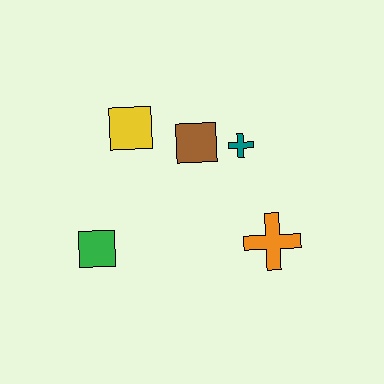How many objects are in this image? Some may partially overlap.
There are 5 objects.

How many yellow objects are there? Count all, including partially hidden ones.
There is 1 yellow object.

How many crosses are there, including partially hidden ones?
There are 2 crosses.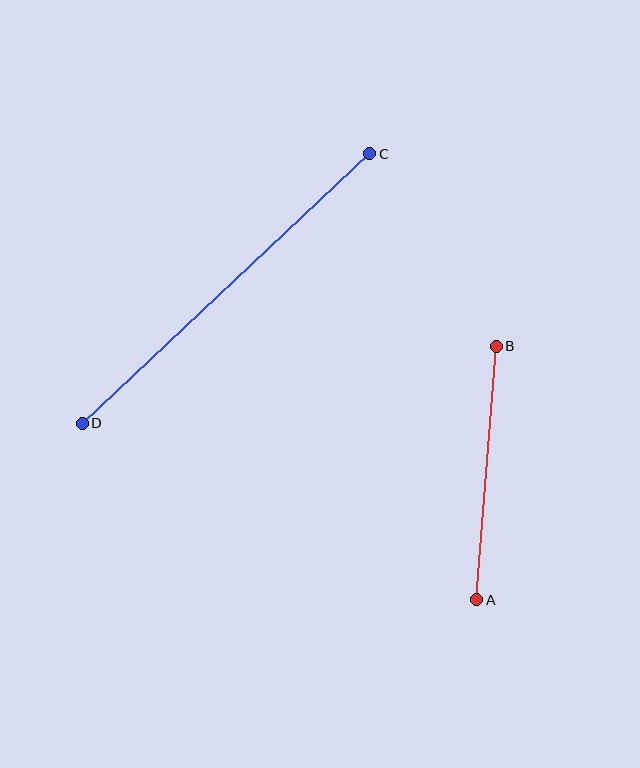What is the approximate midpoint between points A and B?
The midpoint is at approximately (487, 473) pixels.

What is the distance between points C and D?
The distance is approximately 394 pixels.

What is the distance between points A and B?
The distance is approximately 254 pixels.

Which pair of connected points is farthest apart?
Points C and D are farthest apart.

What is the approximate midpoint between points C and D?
The midpoint is at approximately (226, 288) pixels.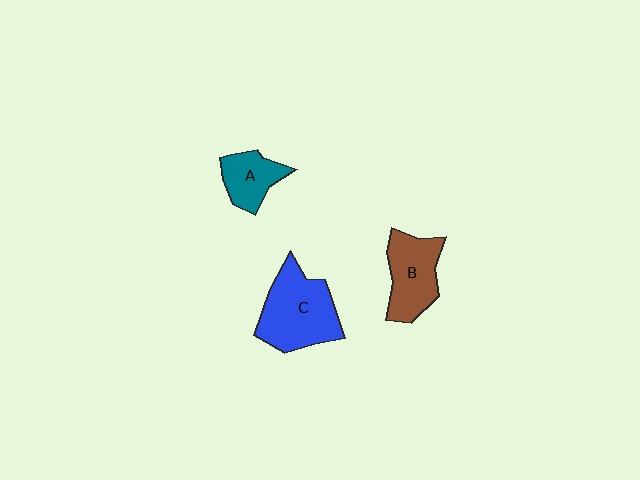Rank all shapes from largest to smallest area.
From largest to smallest: C (blue), B (brown), A (teal).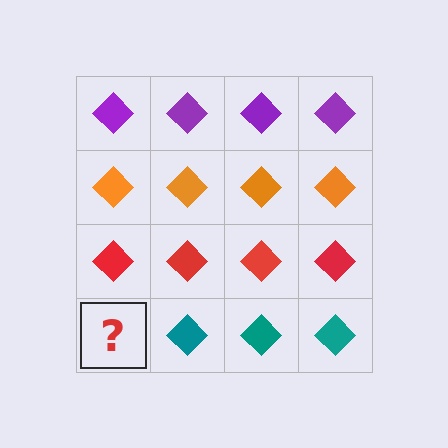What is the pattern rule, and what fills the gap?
The rule is that each row has a consistent color. The gap should be filled with a teal diamond.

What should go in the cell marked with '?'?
The missing cell should contain a teal diamond.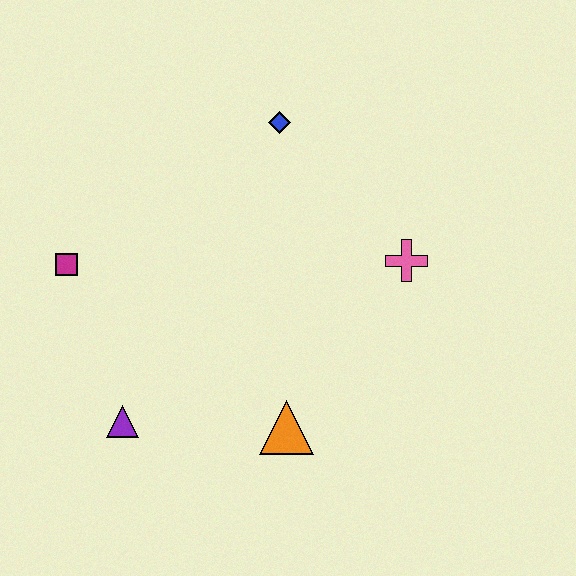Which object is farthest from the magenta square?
The pink cross is farthest from the magenta square.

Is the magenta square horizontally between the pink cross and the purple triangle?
No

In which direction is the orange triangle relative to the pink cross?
The orange triangle is below the pink cross.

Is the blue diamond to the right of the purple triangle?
Yes